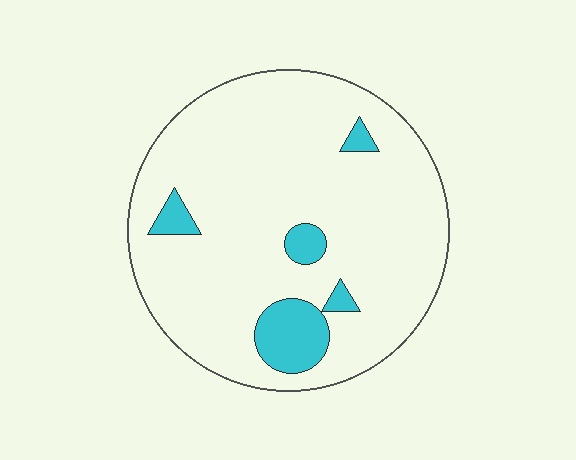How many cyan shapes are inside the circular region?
5.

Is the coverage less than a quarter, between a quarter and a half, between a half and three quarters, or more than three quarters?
Less than a quarter.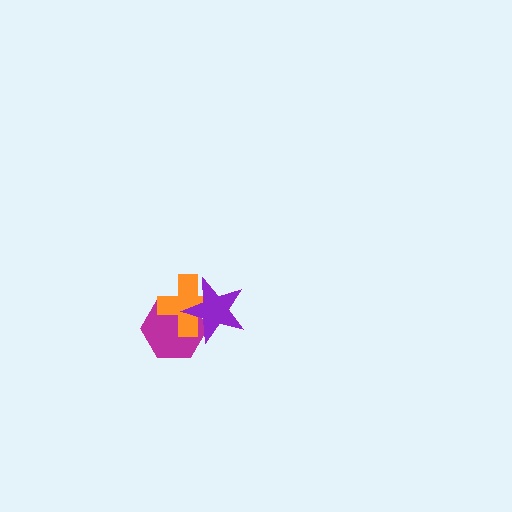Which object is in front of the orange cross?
The purple star is in front of the orange cross.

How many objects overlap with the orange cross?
2 objects overlap with the orange cross.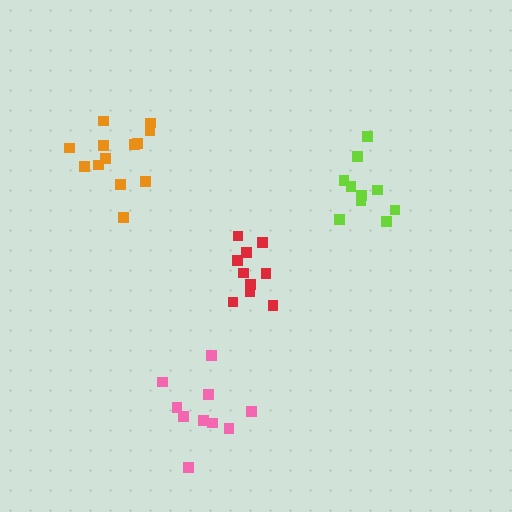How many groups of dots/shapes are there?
There are 4 groups.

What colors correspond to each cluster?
The clusters are colored: red, orange, pink, lime.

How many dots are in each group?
Group 1: 10 dots, Group 2: 13 dots, Group 3: 10 dots, Group 4: 10 dots (43 total).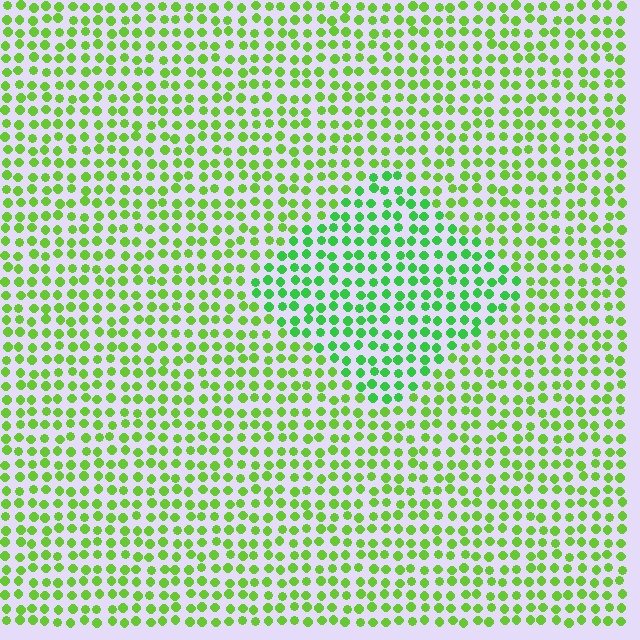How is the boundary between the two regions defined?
The boundary is defined purely by a slight shift in hue (about 27 degrees). Spacing, size, and orientation are identical on both sides.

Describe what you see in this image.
The image is filled with small lime elements in a uniform arrangement. A diamond-shaped region is visible where the elements are tinted to a slightly different hue, forming a subtle color boundary.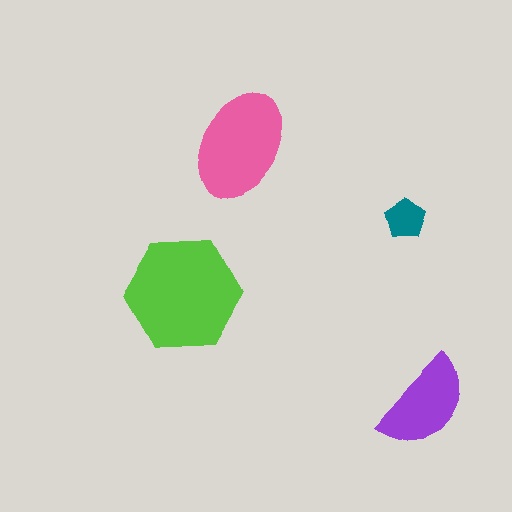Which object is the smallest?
The teal pentagon.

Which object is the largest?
The lime hexagon.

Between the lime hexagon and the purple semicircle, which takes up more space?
The lime hexagon.